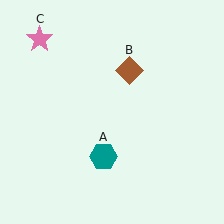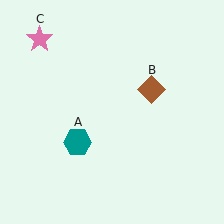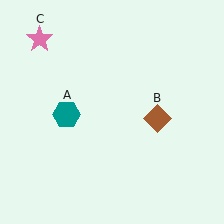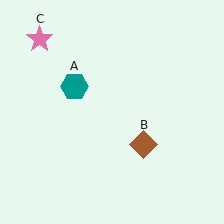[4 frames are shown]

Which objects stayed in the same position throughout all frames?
Pink star (object C) remained stationary.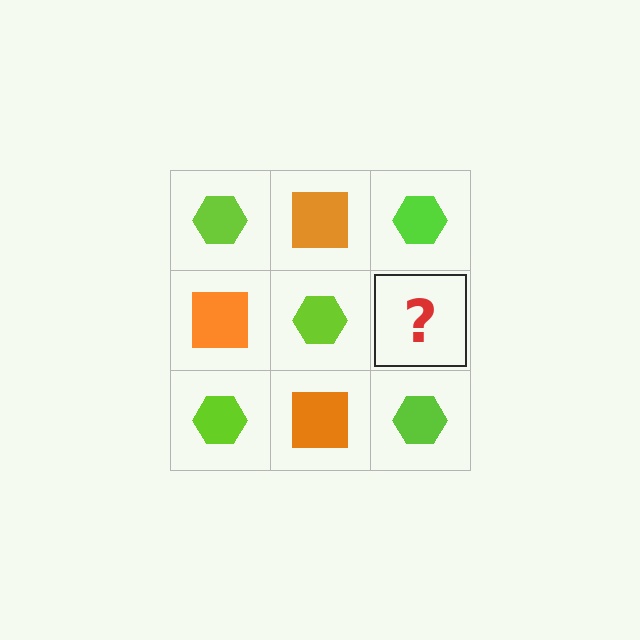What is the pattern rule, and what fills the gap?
The rule is that it alternates lime hexagon and orange square in a checkerboard pattern. The gap should be filled with an orange square.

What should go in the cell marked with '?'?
The missing cell should contain an orange square.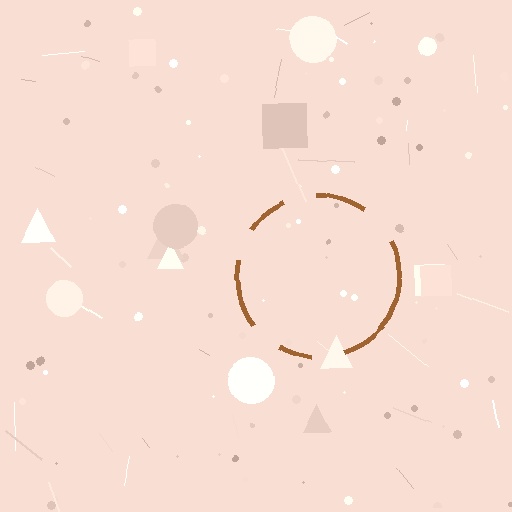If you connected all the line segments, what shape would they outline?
They would outline a circle.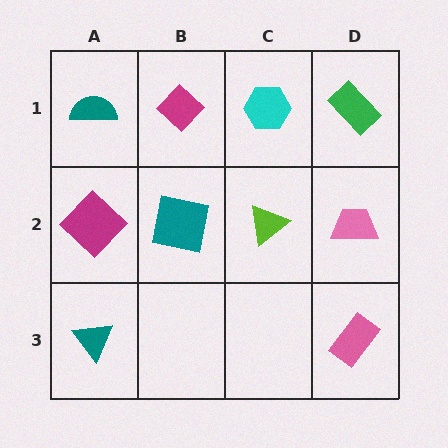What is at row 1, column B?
A magenta diamond.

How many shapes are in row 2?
4 shapes.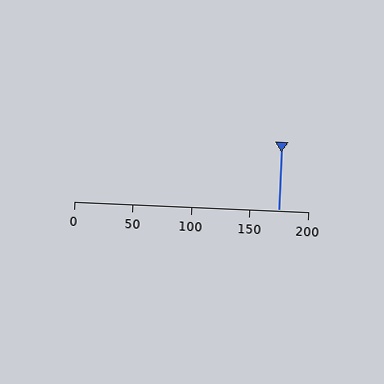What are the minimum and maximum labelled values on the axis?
The axis runs from 0 to 200.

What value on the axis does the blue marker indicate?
The marker indicates approximately 175.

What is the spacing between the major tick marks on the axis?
The major ticks are spaced 50 apart.